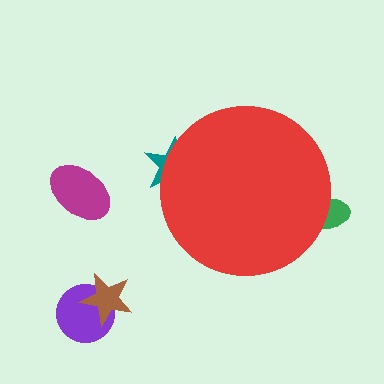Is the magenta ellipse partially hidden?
No, the magenta ellipse is fully visible.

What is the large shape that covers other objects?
A red circle.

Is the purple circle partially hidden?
No, the purple circle is fully visible.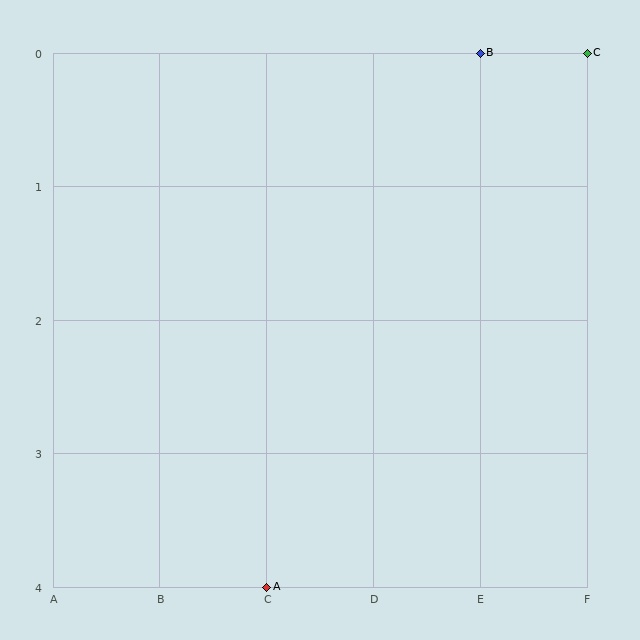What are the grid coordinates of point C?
Point C is at grid coordinates (F, 0).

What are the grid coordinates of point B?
Point B is at grid coordinates (E, 0).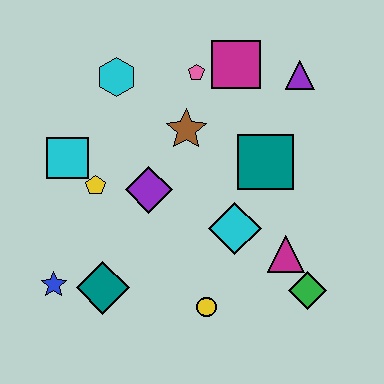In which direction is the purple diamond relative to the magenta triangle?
The purple diamond is to the left of the magenta triangle.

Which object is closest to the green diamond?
The magenta triangle is closest to the green diamond.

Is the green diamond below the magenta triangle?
Yes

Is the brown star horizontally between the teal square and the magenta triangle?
No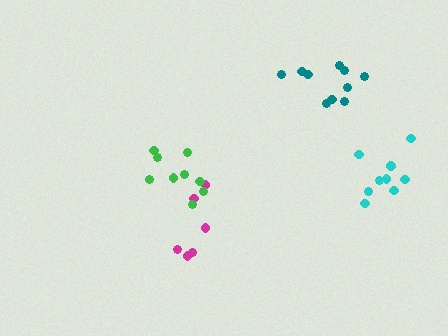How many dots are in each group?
Group 1: 9 dots, Group 2: 6 dots, Group 3: 9 dots, Group 4: 10 dots (34 total).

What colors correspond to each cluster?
The clusters are colored: cyan, magenta, green, teal.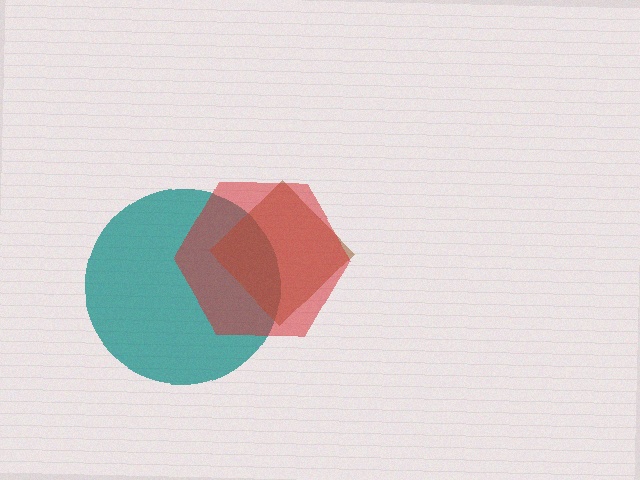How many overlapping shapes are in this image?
There are 3 overlapping shapes in the image.